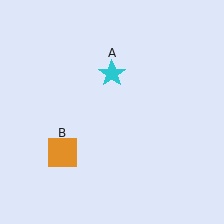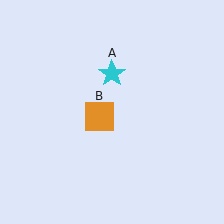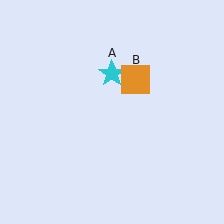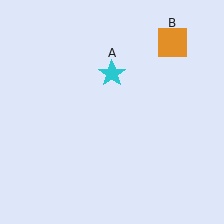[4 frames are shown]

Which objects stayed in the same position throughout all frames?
Cyan star (object A) remained stationary.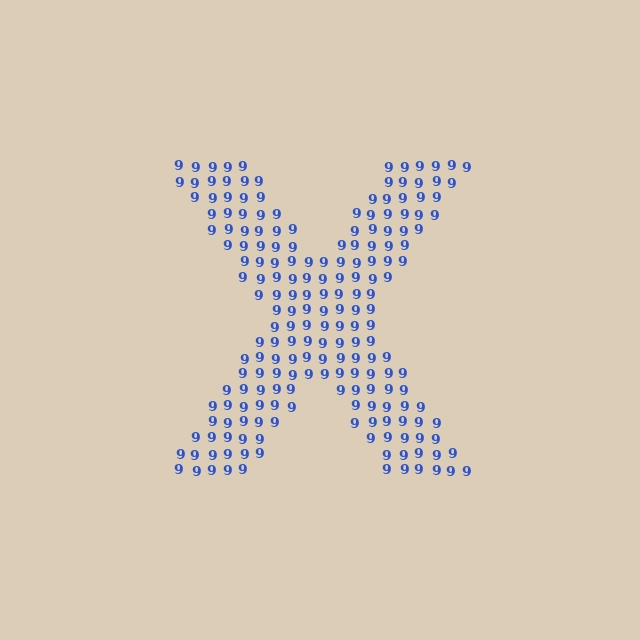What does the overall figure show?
The overall figure shows the letter X.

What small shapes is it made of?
It is made of small digit 9's.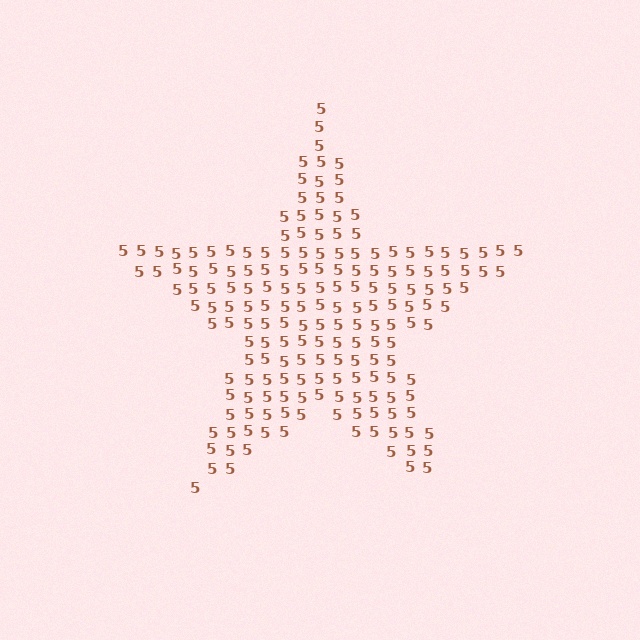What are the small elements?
The small elements are digit 5's.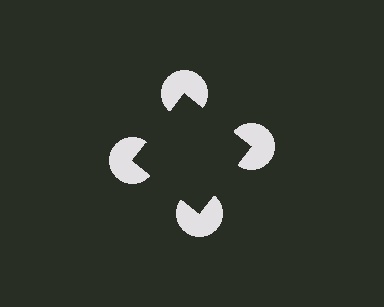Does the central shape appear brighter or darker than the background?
It typically appears slightly darker than the background, even though no actual brightness change is drawn.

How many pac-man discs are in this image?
There are 4 — one at each vertex of the illusory square.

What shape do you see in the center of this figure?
An illusory square — its edges are inferred from the aligned wedge cuts in the pac-man discs, not physically drawn.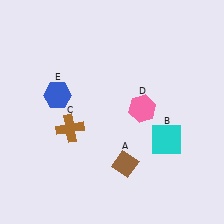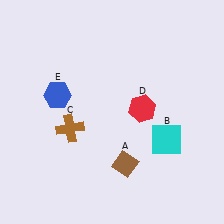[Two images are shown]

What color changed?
The hexagon (D) changed from pink in Image 1 to red in Image 2.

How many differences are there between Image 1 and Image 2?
There is 1 difference between the two images.